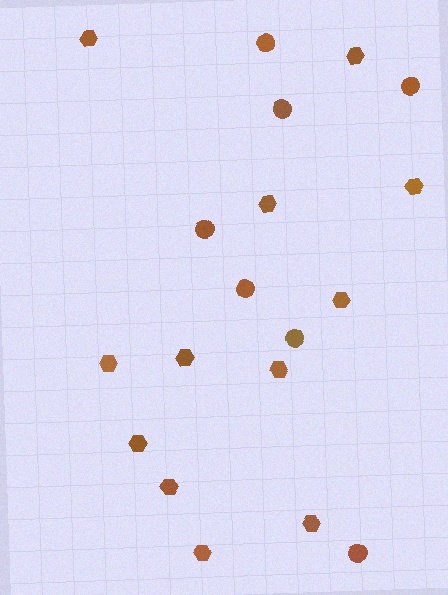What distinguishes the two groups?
There are 2 groups: one group of hexagons (12) and one group of circles (7).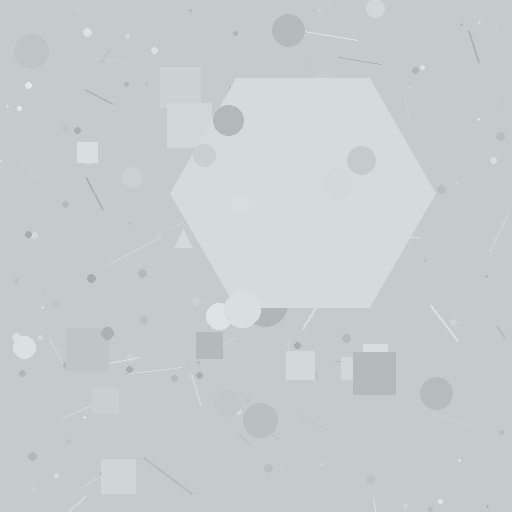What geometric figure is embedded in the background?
A hexagon is embedded in the background.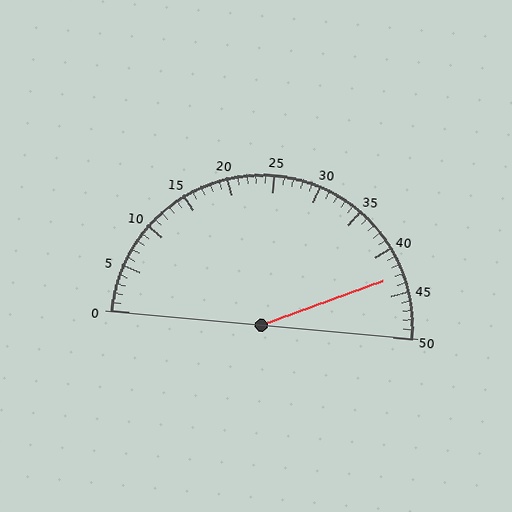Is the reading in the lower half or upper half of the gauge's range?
The reading is in the upper half of the range (0 to 50).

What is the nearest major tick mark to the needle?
The nearest major tick mark is 45.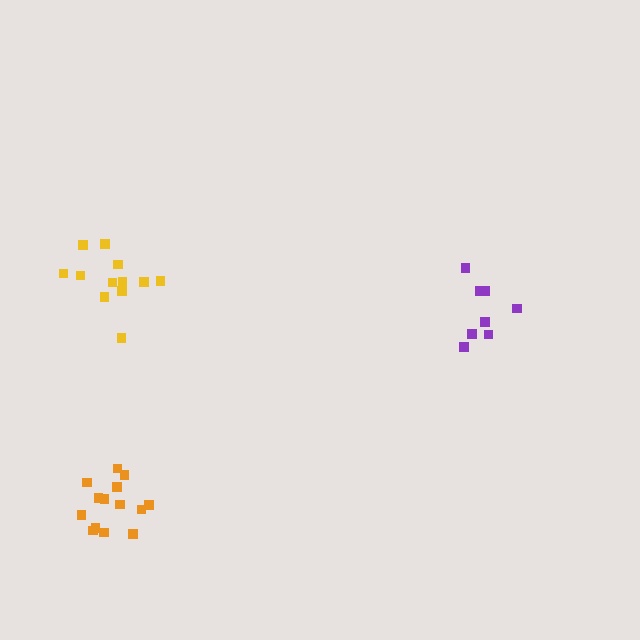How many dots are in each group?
Group 1: 12 dots, Group 2: 14 dots, Group 3: 8 dots (34 total).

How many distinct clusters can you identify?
There are 3 distinct clusters.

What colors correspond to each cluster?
The clusters are colored: yellow, orange, purple.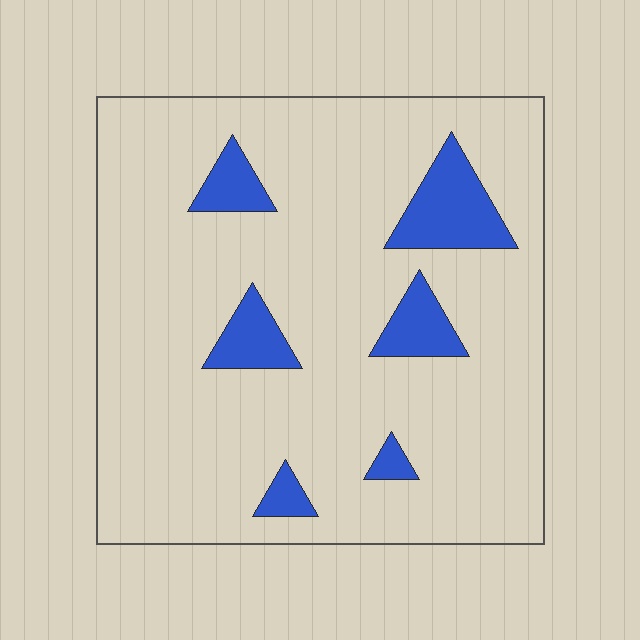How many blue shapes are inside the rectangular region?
6.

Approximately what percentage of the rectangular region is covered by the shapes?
Approximately 10%.